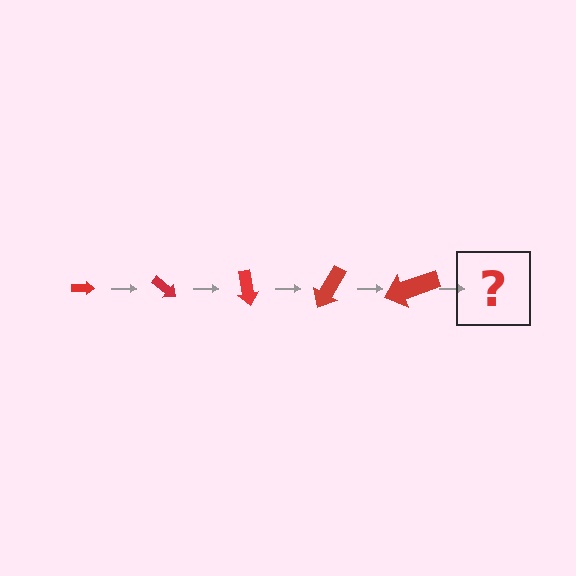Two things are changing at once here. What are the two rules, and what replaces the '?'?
The two rules are that the arrow grows larger each step and it rotates 40 degrees each step. The '?' should be an arrow, larger than the previous one and rotated 200 degrees from the start.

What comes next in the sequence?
The next element should be an arrow, larger than the previous one and rotated 200 degrees from the start.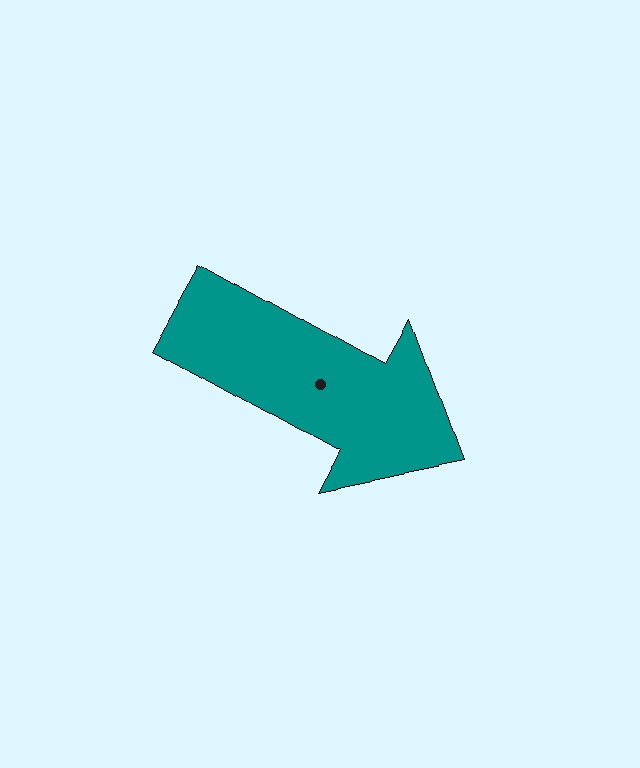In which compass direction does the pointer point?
Southeast.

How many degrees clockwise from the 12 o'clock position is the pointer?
Approximately 119 degrees.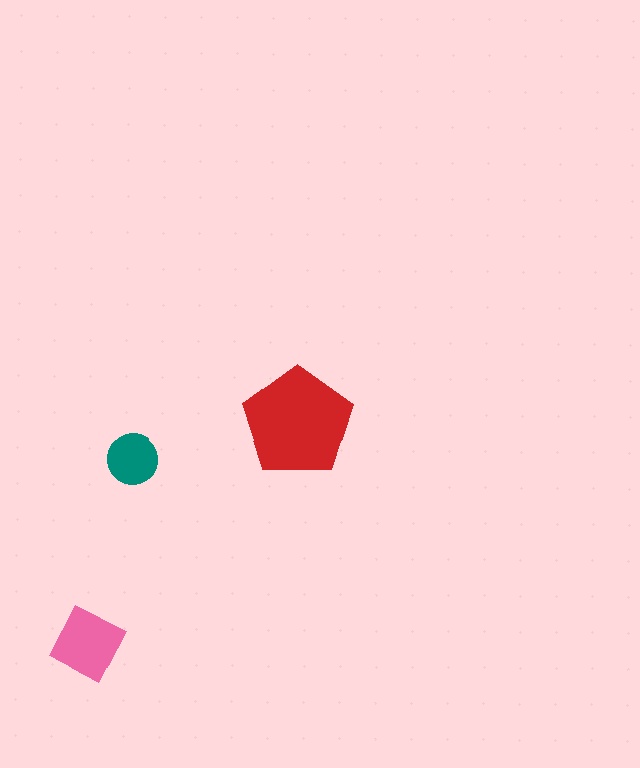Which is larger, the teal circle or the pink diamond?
The pink diamond.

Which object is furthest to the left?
The pink diamond is leftmost.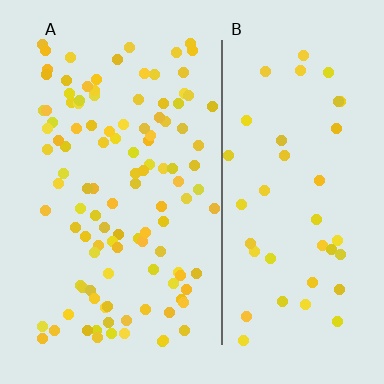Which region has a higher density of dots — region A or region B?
A (the left).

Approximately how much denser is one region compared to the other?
Approximately 2.6× — region A over region B.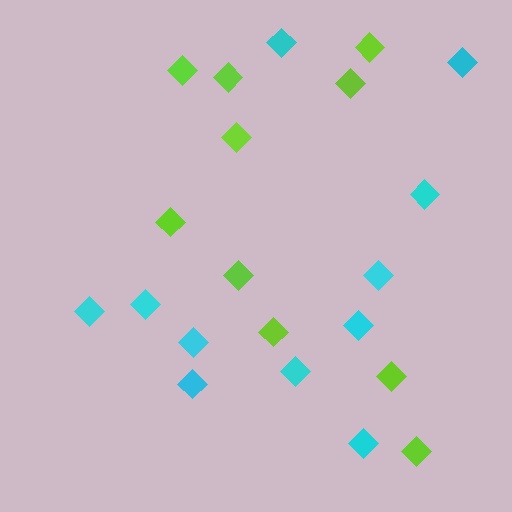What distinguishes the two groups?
There are 2 groups: one group of cyan diamonds (11) and one group of lime diamonds (10).